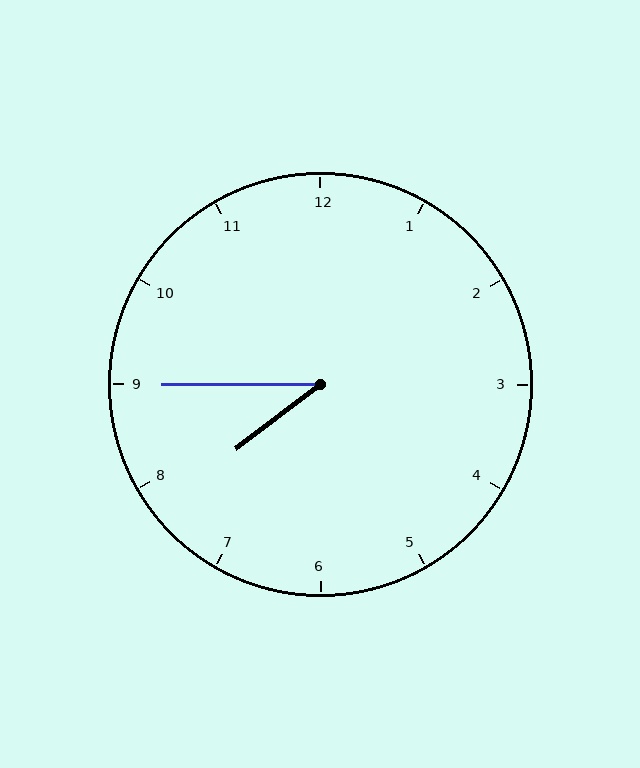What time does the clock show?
7:45.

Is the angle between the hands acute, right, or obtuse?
It is acute.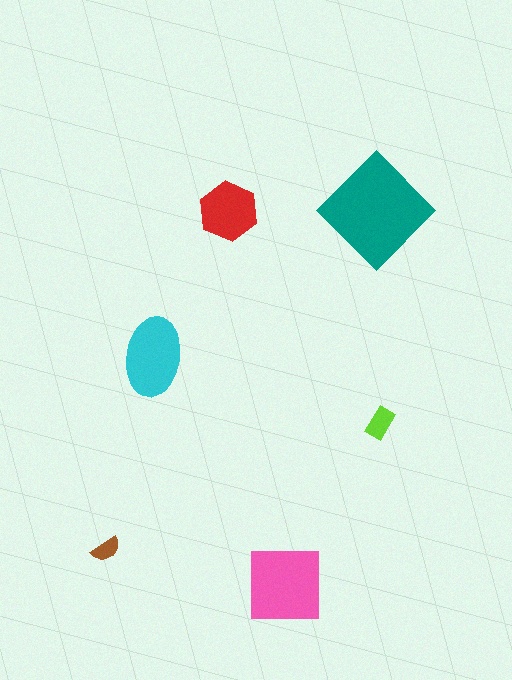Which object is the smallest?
The brown semicircle.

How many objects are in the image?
There are 6 objects in the image.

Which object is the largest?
The teal diamond.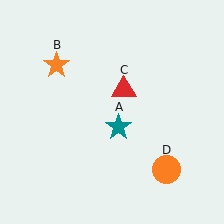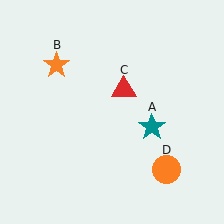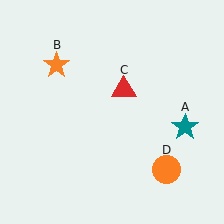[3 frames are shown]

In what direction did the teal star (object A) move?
The teal star (object A) moved right.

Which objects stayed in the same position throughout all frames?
Orange star (object B) and red triangle (object C) and orange circle (object D) remained stationary.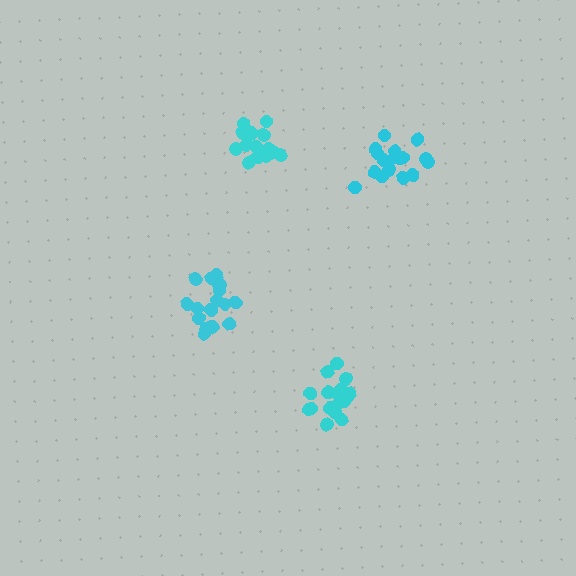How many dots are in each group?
Group 1: 19 dots, Group 2: 17 dots, Group 3: 16 dots, Group 4: 19 dots (71 total).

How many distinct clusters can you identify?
There are 4 distinct clusters.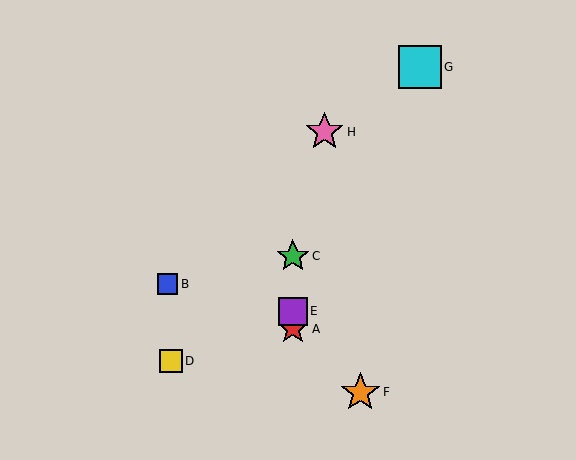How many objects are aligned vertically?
3 objects (A, C, E) are aligned vertically.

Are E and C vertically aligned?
Yes, both are at x≈293.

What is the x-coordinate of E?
Object E is at x≈293.